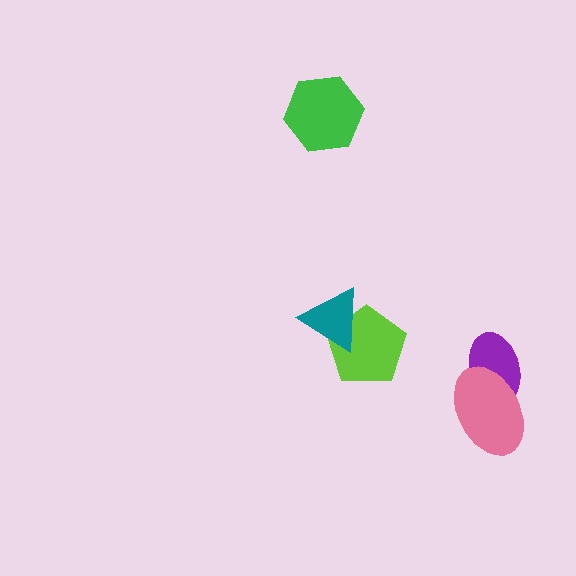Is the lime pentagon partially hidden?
Yes, it is partially covered by another shape.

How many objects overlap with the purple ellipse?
1 object overlaps with the purple ellipse.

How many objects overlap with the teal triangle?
1 object overlaps with the teal triangle.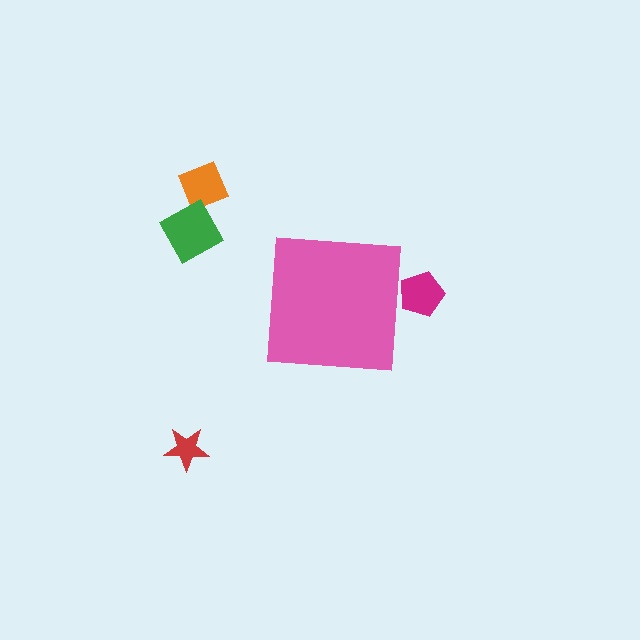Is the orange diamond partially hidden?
No, the orange diamond is fully visible.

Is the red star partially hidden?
No, the red star is fully visible.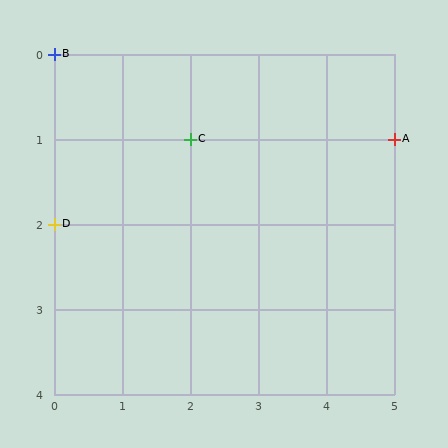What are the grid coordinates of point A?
Point A is at grid coordinates (5, 1).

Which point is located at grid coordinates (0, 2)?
Point D is at (0, 2).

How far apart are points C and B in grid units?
Points C and B are 2 columns and 1 row apart (about 2.2 grid units diagonally).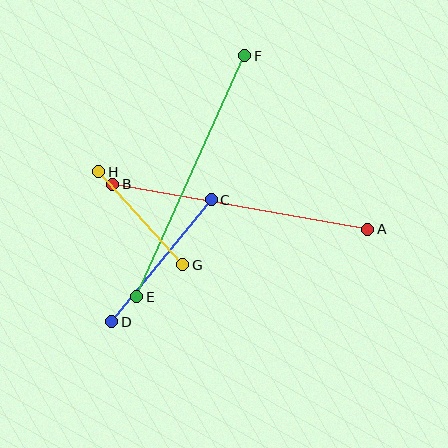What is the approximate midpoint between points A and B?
The midpoint is at approximately (240, 207) pixels.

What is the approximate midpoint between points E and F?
The midpoint is at approximately (191, 176) pixels.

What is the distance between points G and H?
The distance is approximately 125 pixels.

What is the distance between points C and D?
The distance is approximately 157 pixels.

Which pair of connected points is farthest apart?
Points E and F are farthest apart.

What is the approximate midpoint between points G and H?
The midpoint is at approximately (141, 218) pixels.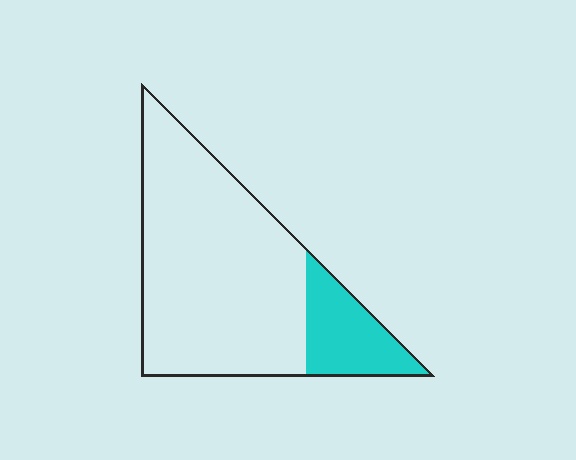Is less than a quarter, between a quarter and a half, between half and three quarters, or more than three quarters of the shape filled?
Less than a quarter.